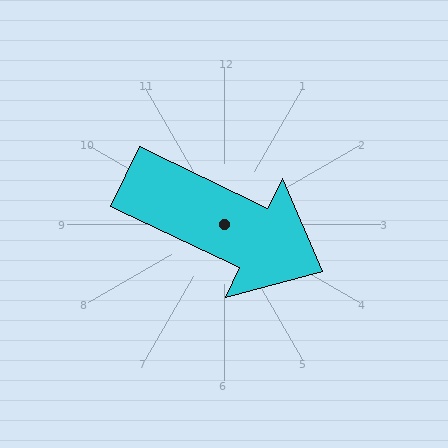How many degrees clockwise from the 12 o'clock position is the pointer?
Approximately 116 degrees.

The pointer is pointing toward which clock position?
Roughly 4 o'clock.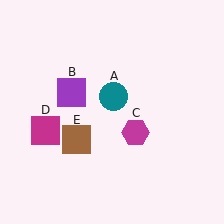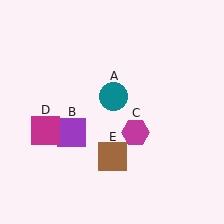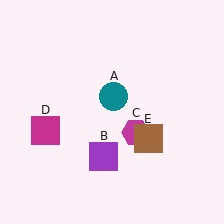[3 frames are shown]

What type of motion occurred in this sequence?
The purple square (object B), brown square (object E) rotated counterclockwise around the center of the scene.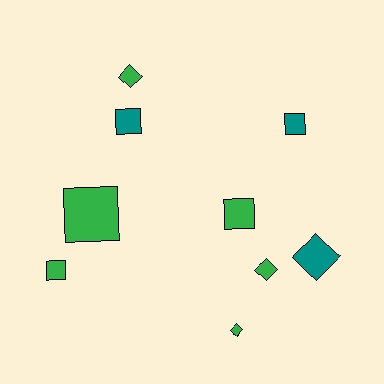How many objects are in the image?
There are 9 objects.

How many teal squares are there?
There are 2 teal squares.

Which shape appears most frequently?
Square, with 5 objects.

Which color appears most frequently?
Green, with 6 objects.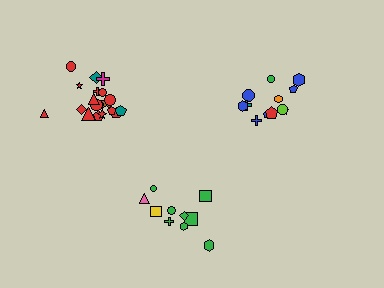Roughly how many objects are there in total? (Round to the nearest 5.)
Roughly 40 objects in total.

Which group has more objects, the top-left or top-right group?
The top-left group.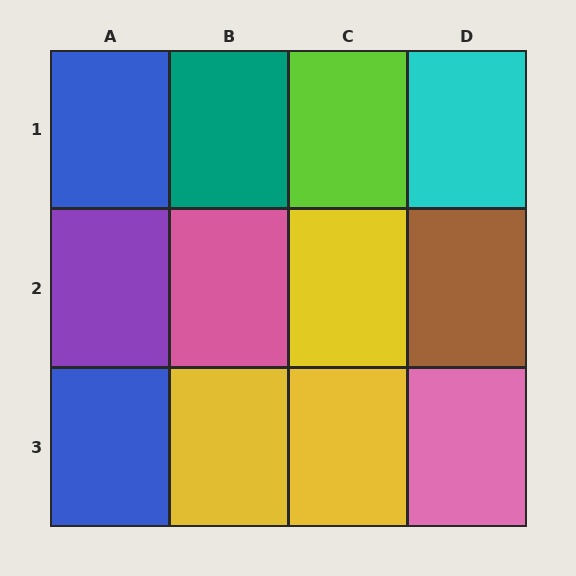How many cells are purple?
1 cell is purple.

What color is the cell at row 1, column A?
Blue.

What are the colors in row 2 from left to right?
Purple, pink, yellow, brown.